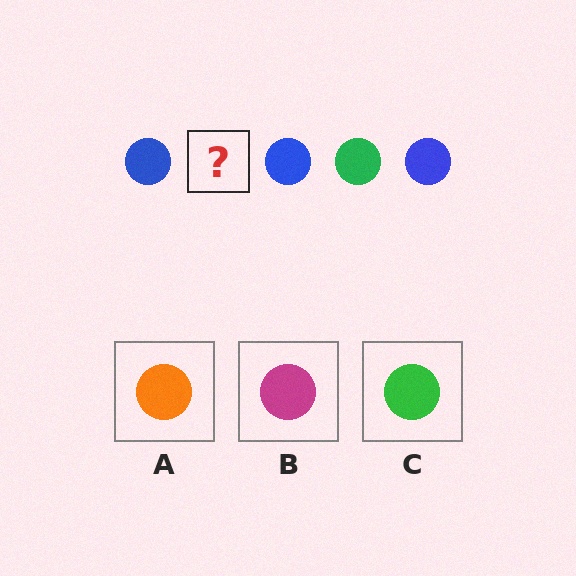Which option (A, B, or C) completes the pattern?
C.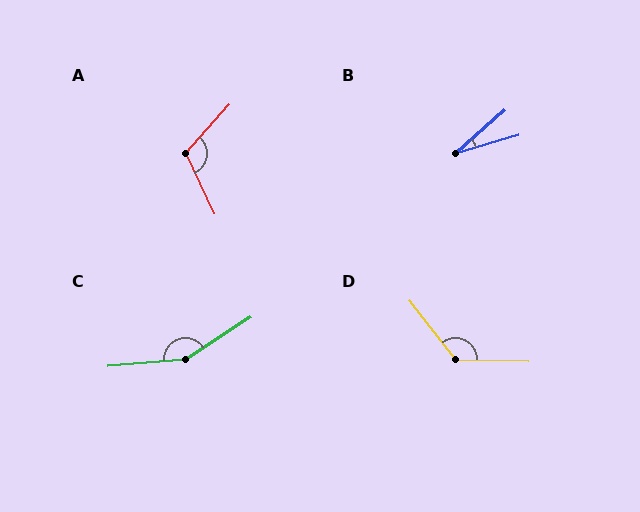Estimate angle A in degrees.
Approximately 113 degrees.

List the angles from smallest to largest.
B (25°), A (113°), D (129°), C (152°).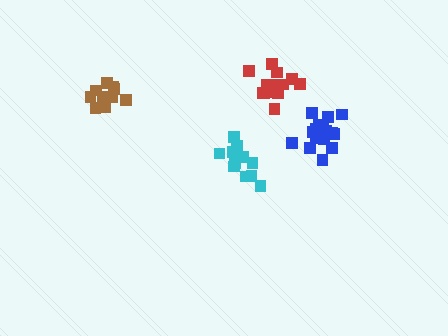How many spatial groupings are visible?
There are 4 spatial groupings.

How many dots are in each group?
Group 1: 13 dots, Group 2: 11 dots, Group 3: 11 dots, Group 4: 16 dots (51 total).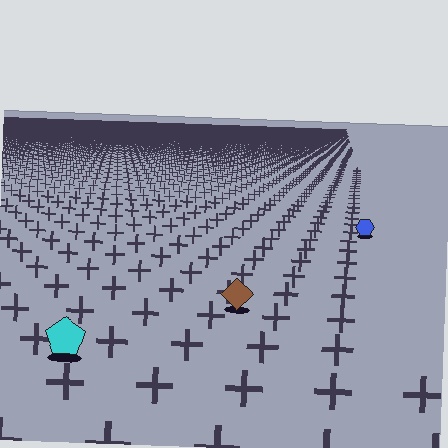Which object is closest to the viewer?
The cyan pentagon is closest. The texture marks near it are larger and more spread out.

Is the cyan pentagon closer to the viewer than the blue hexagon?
Yes. The cyan pentagon is closer — you can tell from the texture gradient: the ground texture is coarser near it.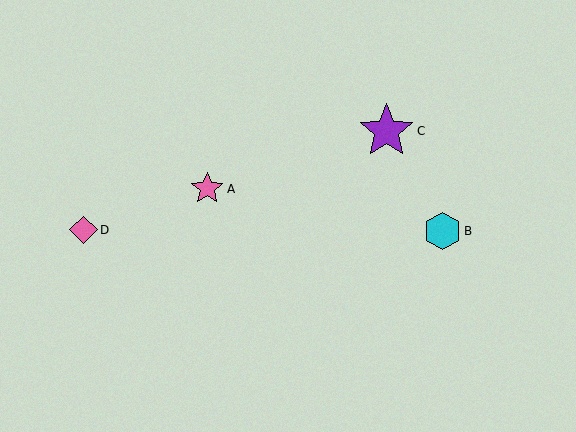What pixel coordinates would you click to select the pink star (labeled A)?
Click at (207, 189) to select the pink star A.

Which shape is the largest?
The purple star (labeled C) is the largest.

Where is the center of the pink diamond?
The center of the pink diamond is at (83, 230).